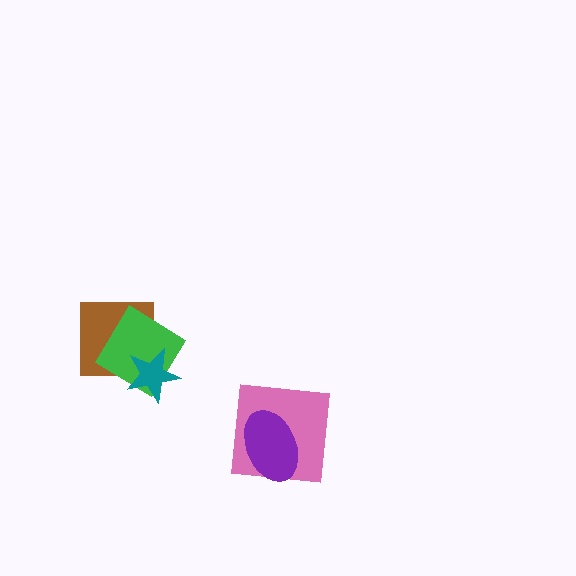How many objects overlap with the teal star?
2 objects overlap with the teal star.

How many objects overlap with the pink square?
1 object overlaps with the pink square.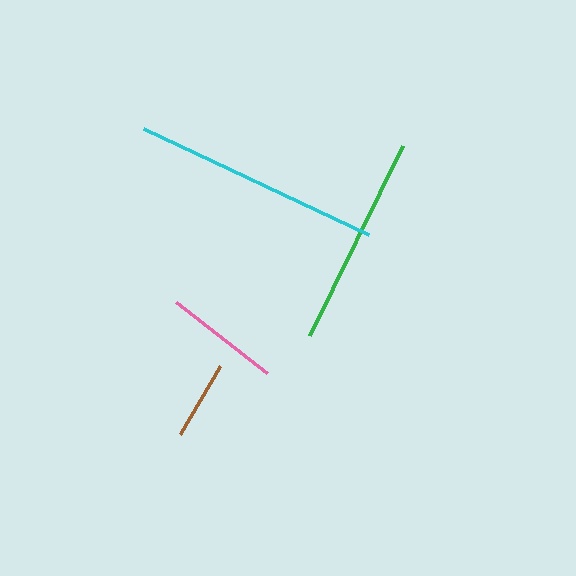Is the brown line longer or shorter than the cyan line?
The cyan line is longer than the brown line.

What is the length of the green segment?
The green segment is approximately 211 pixels long.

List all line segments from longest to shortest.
From longest to shortest: cyan, green, pink, brown.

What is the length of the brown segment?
The brown segment is approximately 79 pixels long.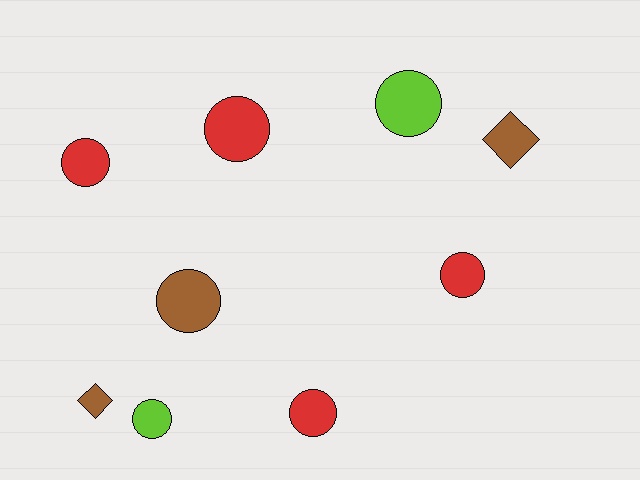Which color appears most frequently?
Red, with 4 objects.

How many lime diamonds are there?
There are no lime diamonds.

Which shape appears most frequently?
Circle, with 7 objects.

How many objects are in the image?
There are 9 objects.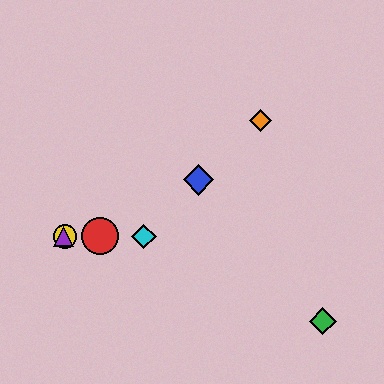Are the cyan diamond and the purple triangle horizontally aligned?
Yes, both are at y≈236.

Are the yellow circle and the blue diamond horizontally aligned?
No, the yellow circle is at y≈236 and the blue diamond is at y≈180.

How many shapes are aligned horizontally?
4 shapes (the red circle, the yellow circle, the purple triangle, the cyan diamond) are aligned horizontally.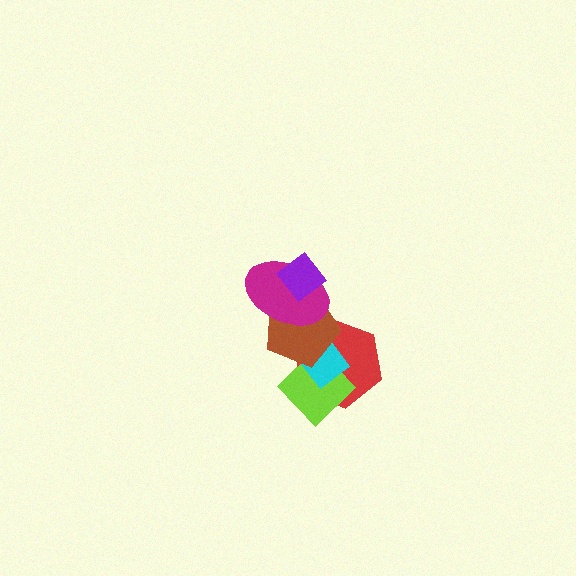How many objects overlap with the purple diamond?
2 objects overlap with the purple diamond.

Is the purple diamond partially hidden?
No, no other shape covers it.